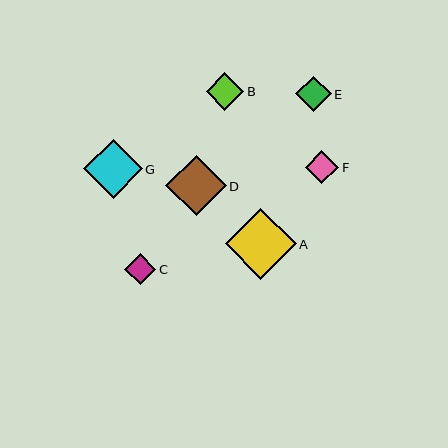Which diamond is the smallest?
Diamond C is the smallest with a size of approximately 31 pixels.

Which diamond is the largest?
Diamond A is the largest with a size of approximately 71 pixels.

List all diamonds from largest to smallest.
From largest to smallest: A, D, G, B, E, F, C.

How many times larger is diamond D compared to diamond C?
Diamond D is approximately 2.0 times the size of diamond C.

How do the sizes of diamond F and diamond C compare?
Diamond F and diamond C are approximately the same size.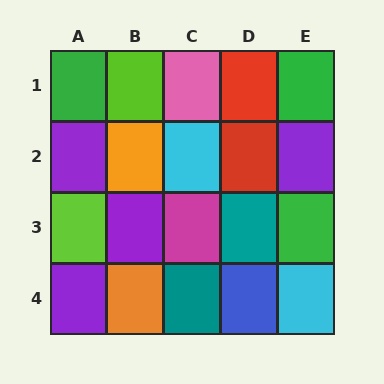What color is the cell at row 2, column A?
Purple.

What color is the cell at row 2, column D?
Red.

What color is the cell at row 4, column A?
Purple.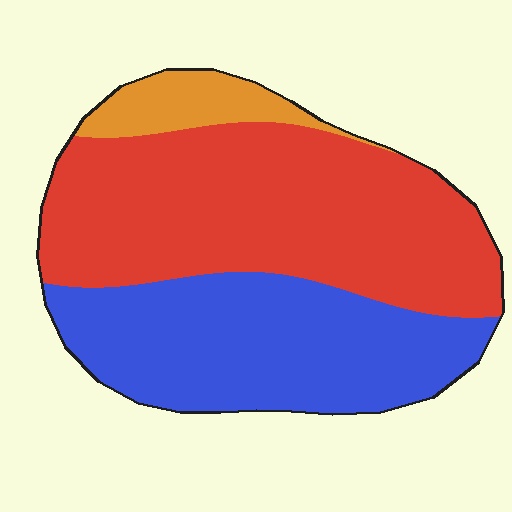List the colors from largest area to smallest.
From largest to smallest: red, blue, orange.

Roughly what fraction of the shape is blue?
Blue covers around 40% of the shape.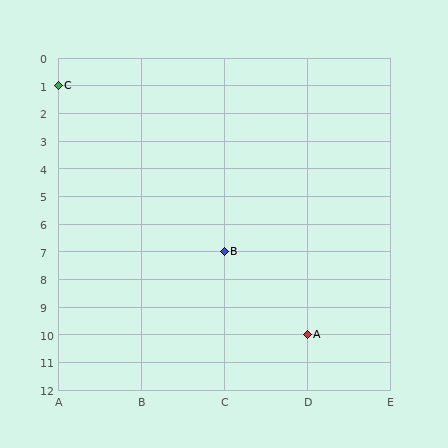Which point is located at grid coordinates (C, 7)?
Point B is at (C, 7).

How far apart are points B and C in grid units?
Points B and C are 2 columns and 6 rows apart (about 6.3 grid units diagonally).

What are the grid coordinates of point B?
Point B is at grid coordinates (C, 7).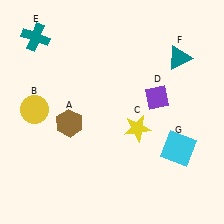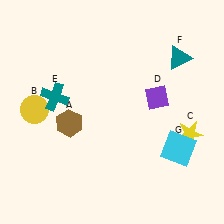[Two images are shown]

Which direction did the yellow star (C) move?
The yellow star (C) moved right.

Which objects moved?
The objects that moved are: the yellow star (C), the teal cross (E).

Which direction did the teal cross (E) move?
The teal cross (E) moved down.